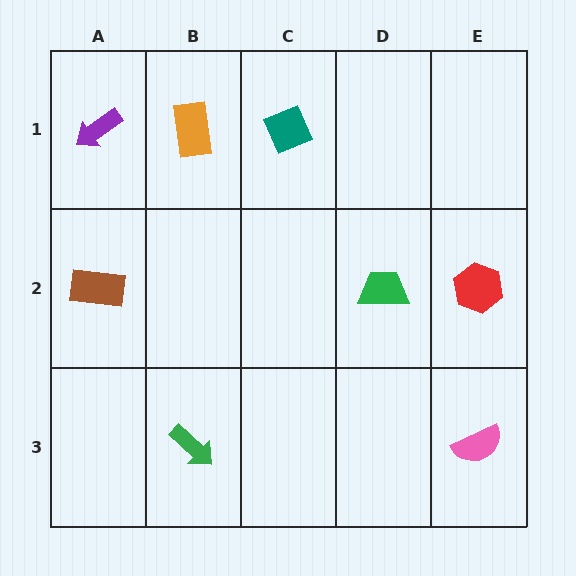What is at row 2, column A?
A brown rectangle.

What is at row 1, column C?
A teal diamond.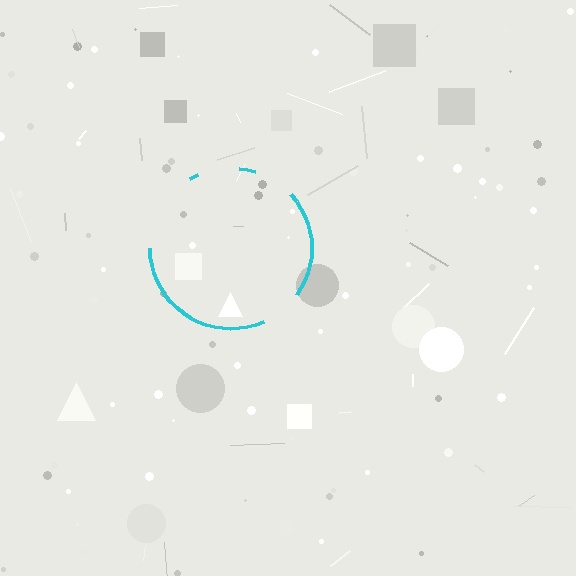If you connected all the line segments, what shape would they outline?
They would outline a circle.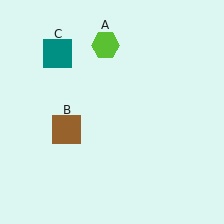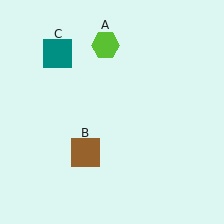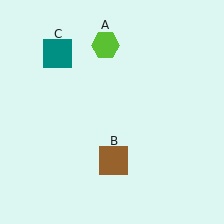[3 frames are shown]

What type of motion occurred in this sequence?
The brown square (object B) rotated counterclockwise around the center of the scene.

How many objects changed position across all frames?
1 object changed position: brown square (object B).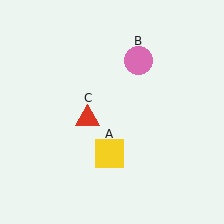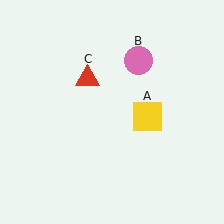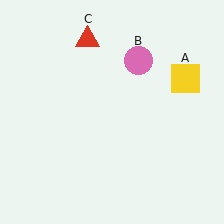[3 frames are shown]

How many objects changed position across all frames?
2 objects changed position: yellow square (object A), red triangle (object C).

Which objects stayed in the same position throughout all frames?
Pink circle (object B) remained stationary.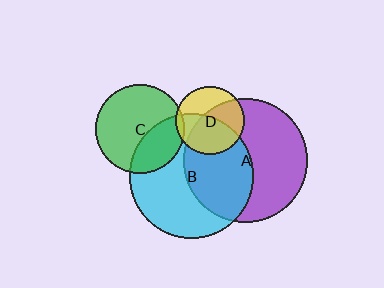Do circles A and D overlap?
Yes.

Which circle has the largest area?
Circle B (cyan).